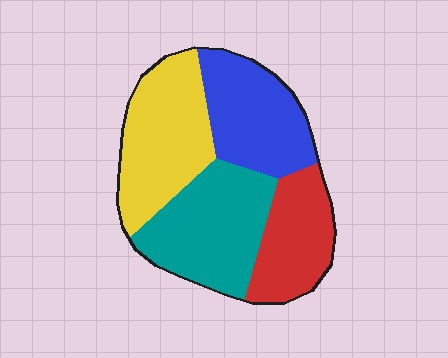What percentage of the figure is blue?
Blue covers about 25% of the figure.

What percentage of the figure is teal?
Teal covers about 30% of the figure.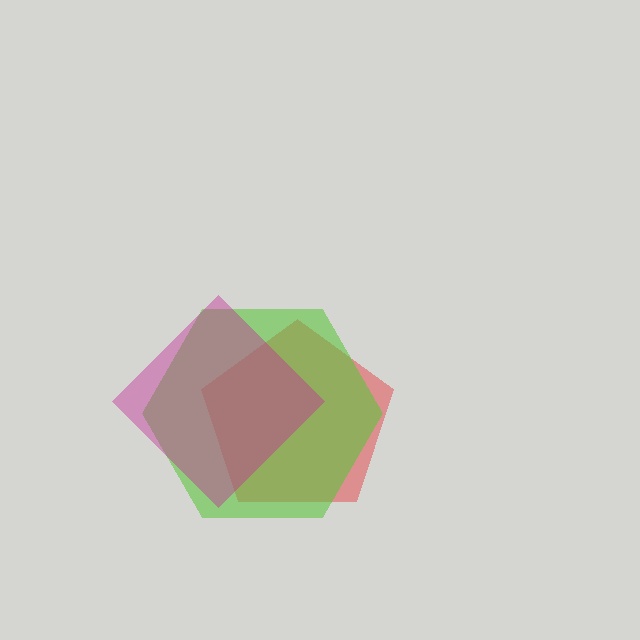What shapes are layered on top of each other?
The layered shapes are: a red pentagon, a lime hexagon, a magenta diamond.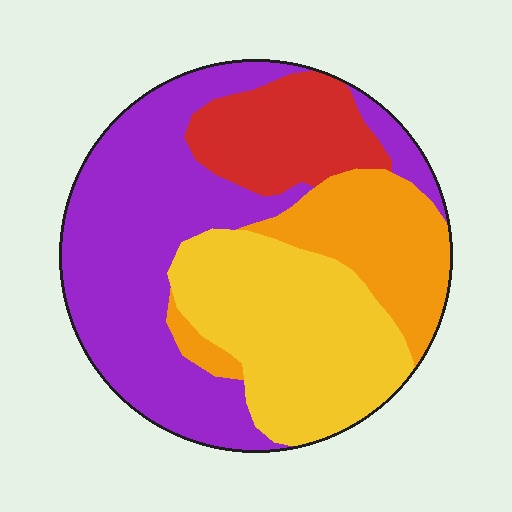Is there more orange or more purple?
Purple.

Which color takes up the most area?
Purple, at roughly 40%.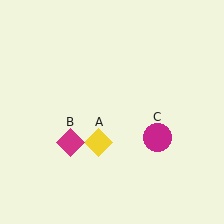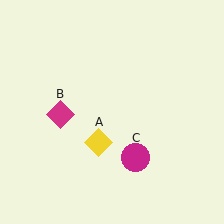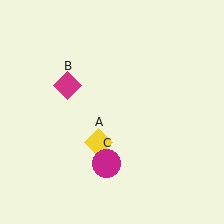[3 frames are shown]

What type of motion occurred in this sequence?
The magenta diamond (object B), magenta circle (object C) rotated clockwise around the center of the scene.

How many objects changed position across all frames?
2 objects changed position: magenta diamond (object B), magenta circle (object C).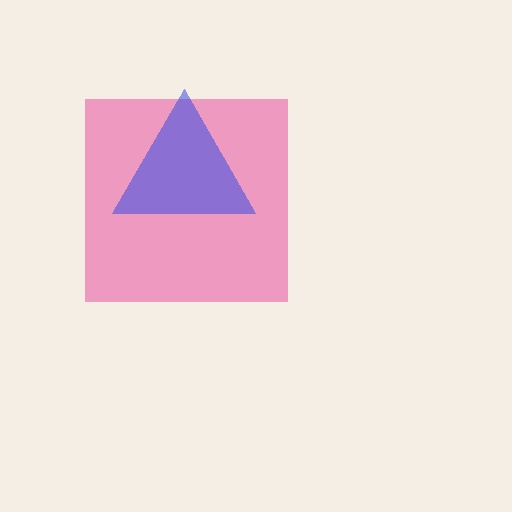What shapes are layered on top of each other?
The layered shapes are: a pink square, a blue triangle.